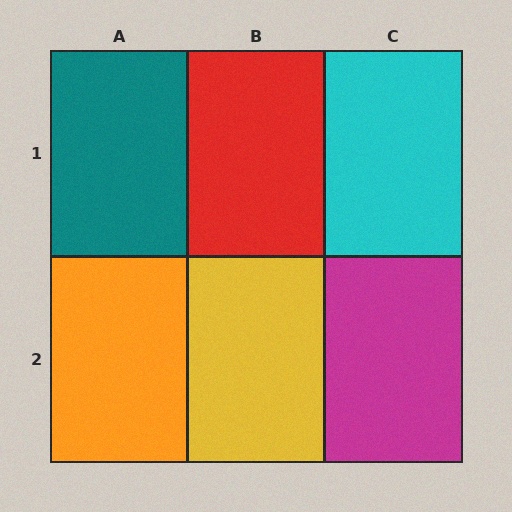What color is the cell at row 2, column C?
Magenta.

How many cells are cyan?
1 cell is cyan.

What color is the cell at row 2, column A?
Orange.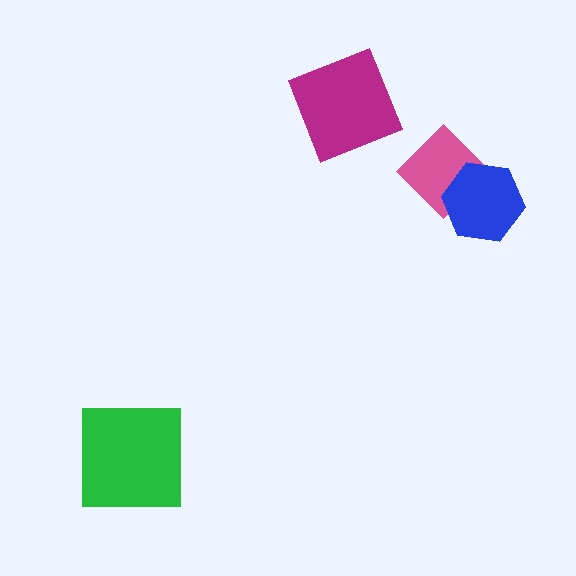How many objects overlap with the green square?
0 objects overlap with the green square.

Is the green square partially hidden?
No, no other shape covers it.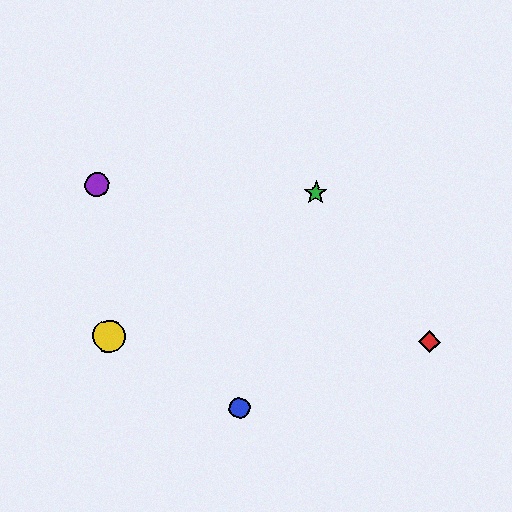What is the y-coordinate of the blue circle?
The blue circle is at y≈408.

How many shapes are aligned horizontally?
2 shapes (the green star, the purple circle) are aligned horizontally.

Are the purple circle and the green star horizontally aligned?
Yes, both are at y≈185.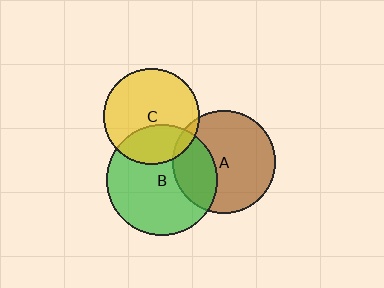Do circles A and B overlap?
Yes.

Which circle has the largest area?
Circle B (green).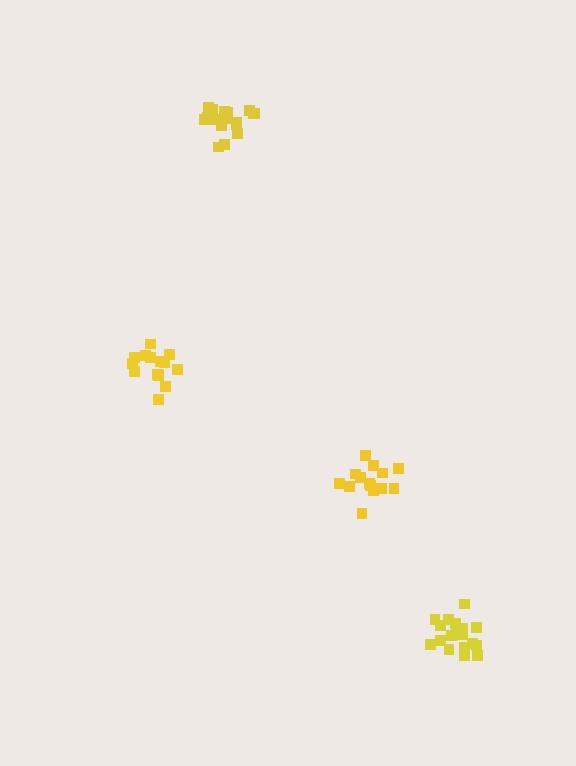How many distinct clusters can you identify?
There are 4 distinct clusters.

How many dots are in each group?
Group 1: 18 dots, Group 2: 14 dots, Group 3: 19 dots, Group 4: 14 dots (65 total).